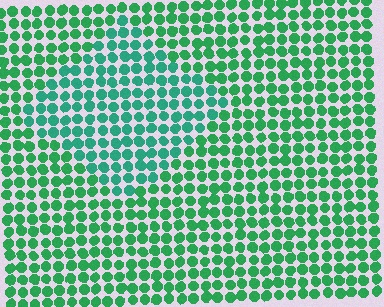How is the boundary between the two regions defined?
The boundary is defined purely by a slight shift in hue (about 22 degrees). Spacing, size, and orientation are identical on both sides.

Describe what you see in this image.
The image is filled with small green elements in a uniform arrangement. A diamond-shaped region is visible where the elements are tinted to a slightly different hue, forming a subtle color boundary.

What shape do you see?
I see a diamond.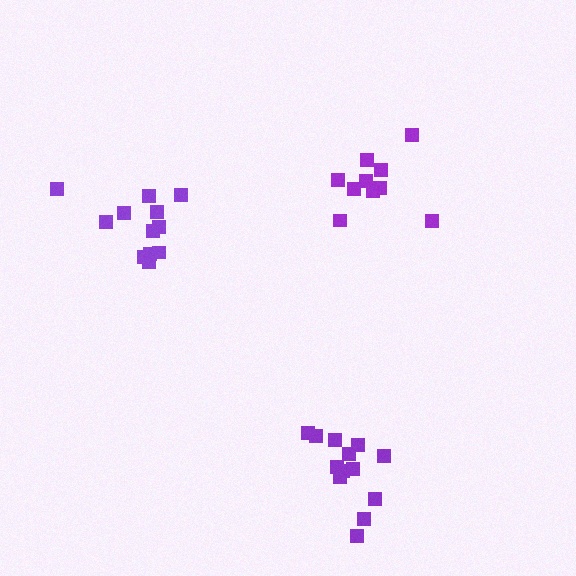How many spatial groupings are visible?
There are 3 spatial groupings.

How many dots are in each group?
Group 1: 10 dots, Group 2: 12 dots, Group 3: 13 dots (35 total).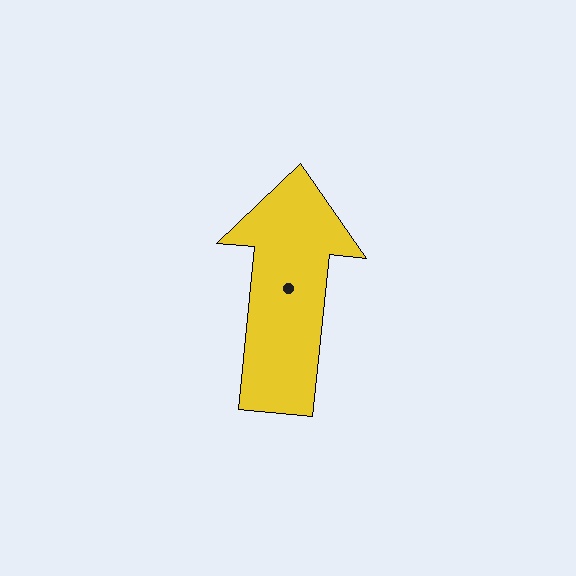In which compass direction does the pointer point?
North.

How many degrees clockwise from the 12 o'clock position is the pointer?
Approximately 6 degrees.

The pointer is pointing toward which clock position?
Roughly 12 o'clock.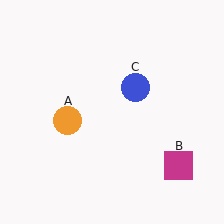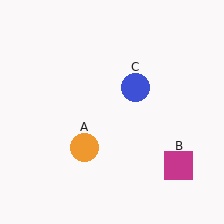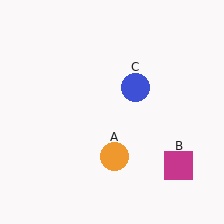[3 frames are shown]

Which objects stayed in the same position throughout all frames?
Magenta square (object B) and blue circle (object C) remained stationary.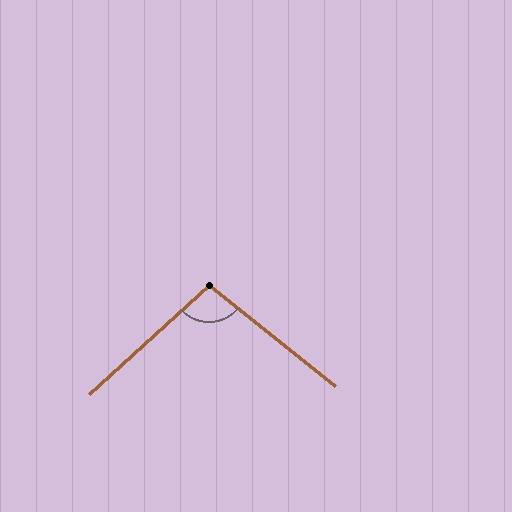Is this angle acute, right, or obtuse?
It is obtuse.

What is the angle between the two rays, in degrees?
Approximately 99 degrees.